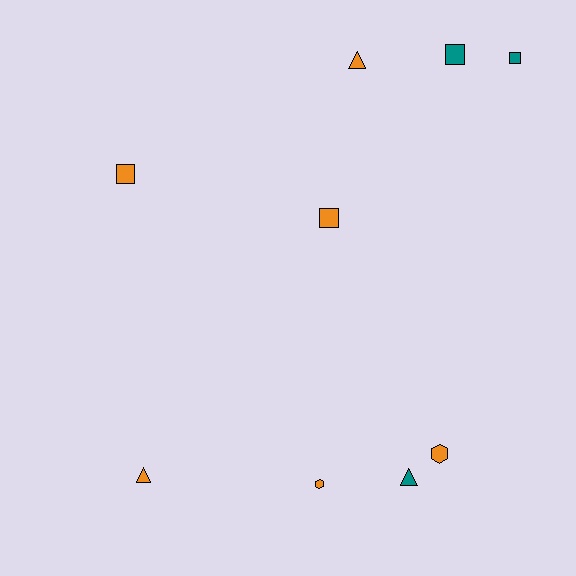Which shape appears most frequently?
Square, with 4 objects.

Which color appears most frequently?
Orange, with 6 objects.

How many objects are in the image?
There are 9 objects.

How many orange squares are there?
There are 2 orange squares.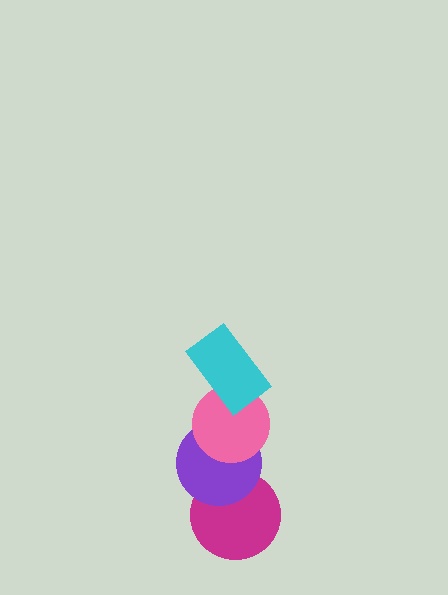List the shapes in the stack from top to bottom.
From top to bottom: the cyan rectangle, the pink circle, the purple circle, the magenta circle.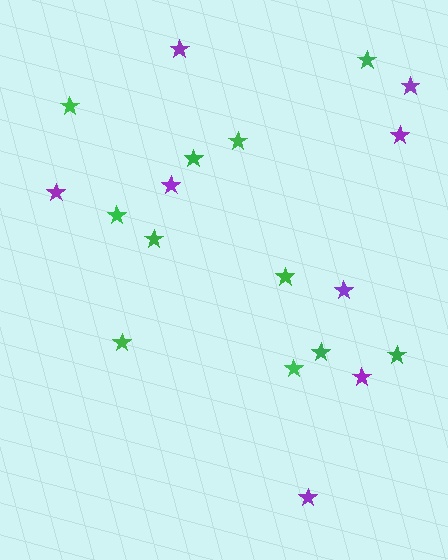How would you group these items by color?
There are 2 groups: one group of green stars (11) and one group of purple stars (8).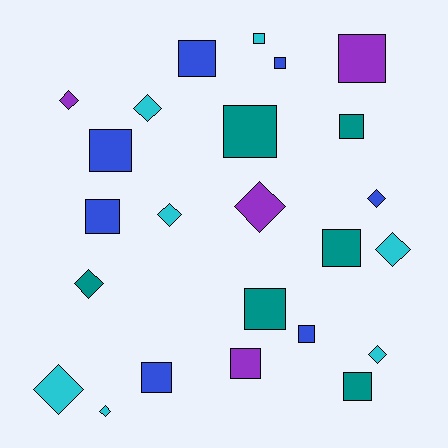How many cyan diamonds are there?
There are 6 cyan diamonds.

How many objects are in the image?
There are 24 objects.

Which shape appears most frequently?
Square, with 14 objects.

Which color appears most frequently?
Blue, with 7 objects.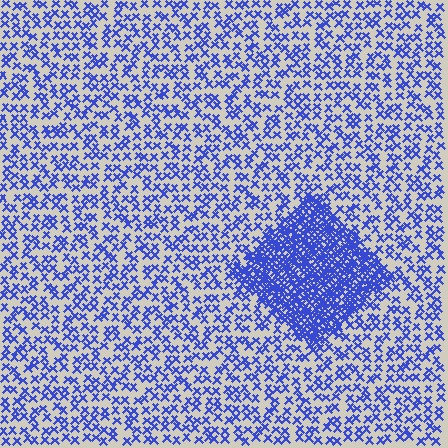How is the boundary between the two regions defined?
The boundary is defined by a change in element density (approximately 2.9x ratio). All elements are the same color, size, and shape.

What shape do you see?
I see a diamond.